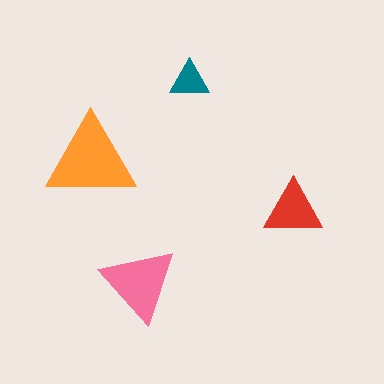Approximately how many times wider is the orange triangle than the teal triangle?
About 2.5 times wider.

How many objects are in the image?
There are 4 objects in the image.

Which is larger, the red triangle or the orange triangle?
The orange one.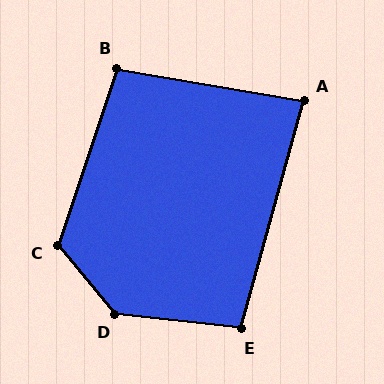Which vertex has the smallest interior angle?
A, at approximately 84 degrees.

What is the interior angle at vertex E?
Approximately 99 degrees (obtuse).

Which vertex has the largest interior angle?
D, at approximately 136 degrees.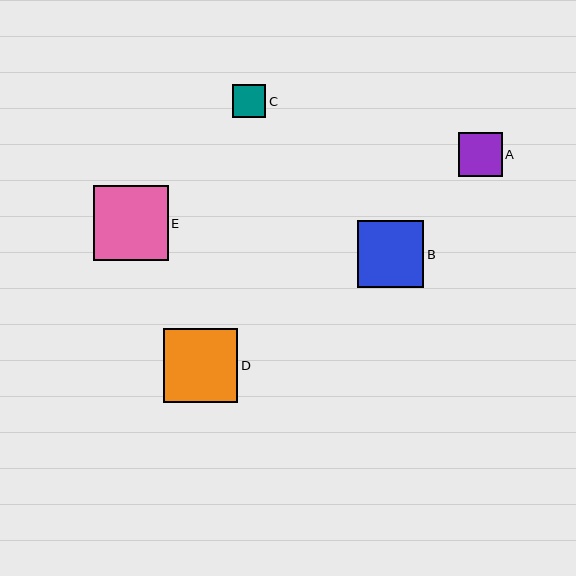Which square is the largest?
Square E is the largest with a size of approximately 75 pixels.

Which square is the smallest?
Square C is the smallest with a size of approximately 33 pixels.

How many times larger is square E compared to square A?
Square E is approximately 1.7 times the size of square A.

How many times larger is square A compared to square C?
Square A is approximately 1.3 times the size of square C.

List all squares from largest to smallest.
From largest to smallest: E, D, B, A, C.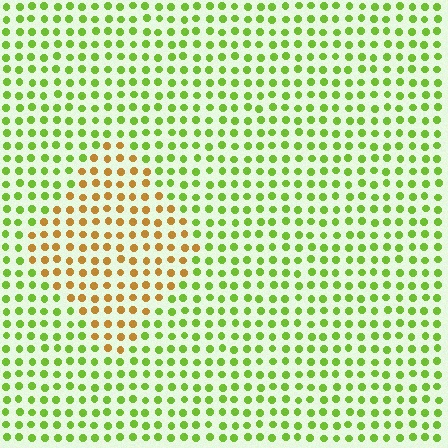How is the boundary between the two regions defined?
The boundary is defined purely by a slight shift in hue (about 58 degrees). Spacing, size, and orientation are identical on both sides.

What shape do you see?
I see a diamond.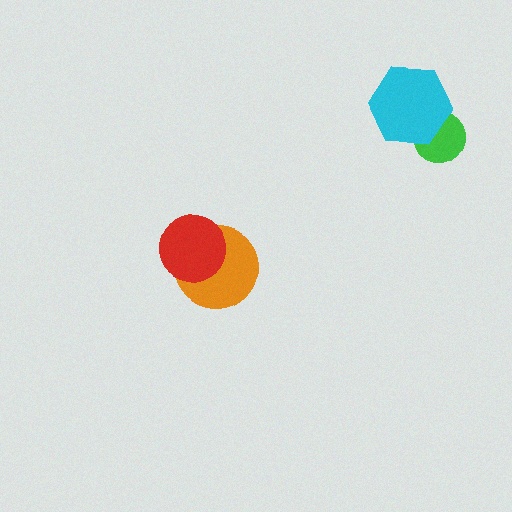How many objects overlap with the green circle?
1 object overlaps with the green circle.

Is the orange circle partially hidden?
Yes, it is partially covered by another shape.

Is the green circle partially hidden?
Yes, it is partially covered by another shape.